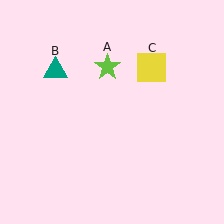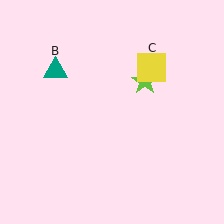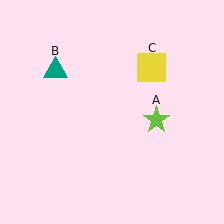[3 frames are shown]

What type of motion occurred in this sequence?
The lime star (object A) rotated clockwise around the center of the scene.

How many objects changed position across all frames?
1 object changed position: lime star (object A).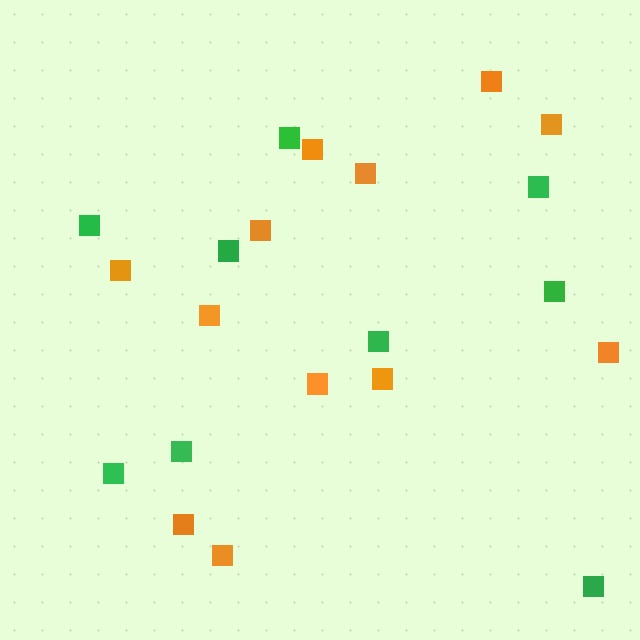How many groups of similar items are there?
There are 2 groups: one group of green squares (9) and one group of orange squares (12).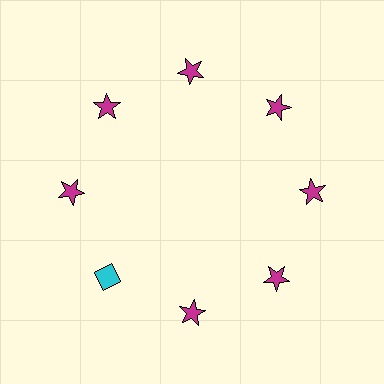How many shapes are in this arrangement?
There are 8 shapes arranged in a ring pattern.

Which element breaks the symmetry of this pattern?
The cyan diamond at roughly the 8 o'clock position breaks the symmetry. All other shapes are magenta stars.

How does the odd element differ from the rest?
It differs in both color (cyan instead of magenta) and shape (diamond instead of star).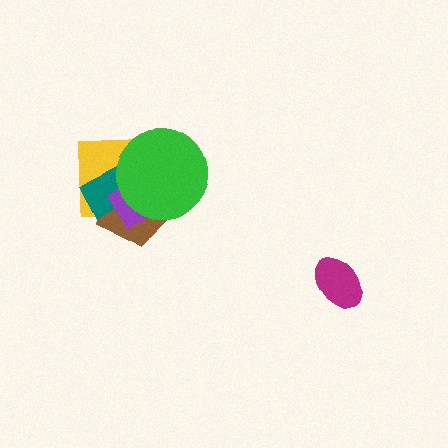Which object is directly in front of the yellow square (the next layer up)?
The brown pentagon is directly in front of the yellow square.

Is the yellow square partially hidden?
Yes, it is partially covered by another shape.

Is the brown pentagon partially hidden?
Yes, it is partially covered by another shape.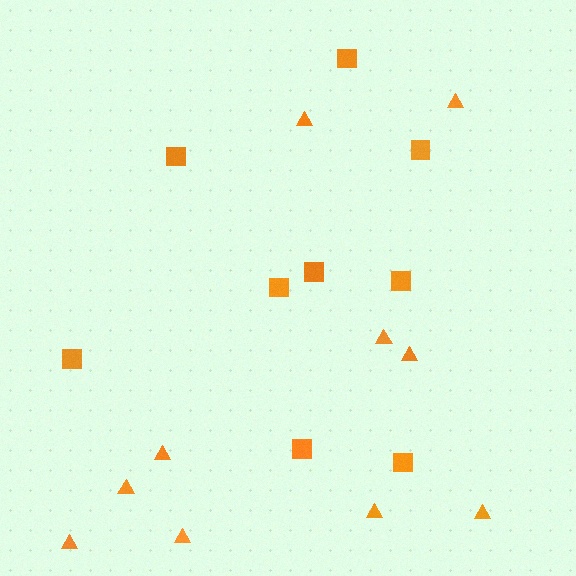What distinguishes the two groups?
There are 2 groups: one group of triangles (10) and one group of squares (9).